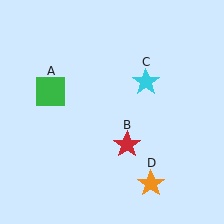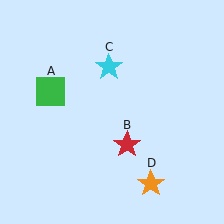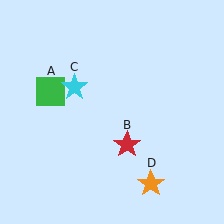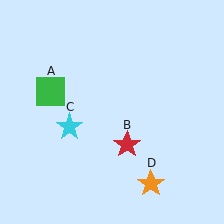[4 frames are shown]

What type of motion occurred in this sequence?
The cyan star (object C) rotated counterclockwise around the center of the scene.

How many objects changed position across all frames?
1 object changed position: cyan star (object C).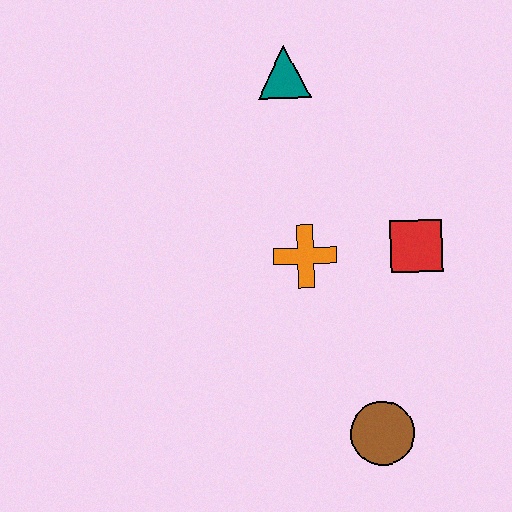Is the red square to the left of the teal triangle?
No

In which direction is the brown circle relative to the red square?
The brown circle is below the red square.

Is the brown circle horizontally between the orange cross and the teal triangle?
No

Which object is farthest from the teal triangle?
The brown circle is farthest from the teal triangle.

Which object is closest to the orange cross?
The red square is closest to the orange cross.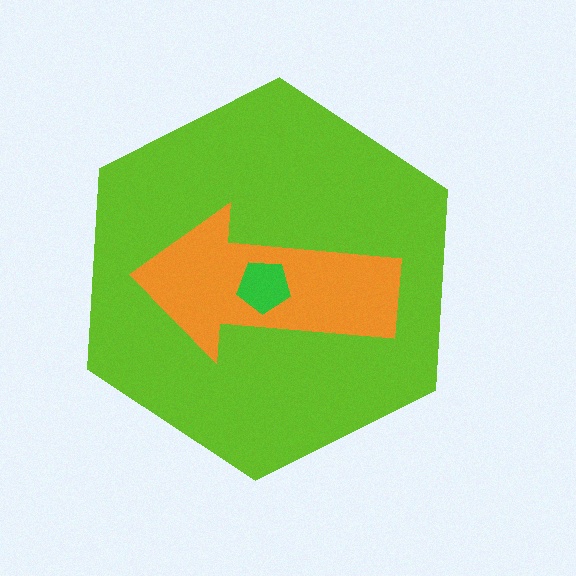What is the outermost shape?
The lime hexagon.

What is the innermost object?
The green pentagon.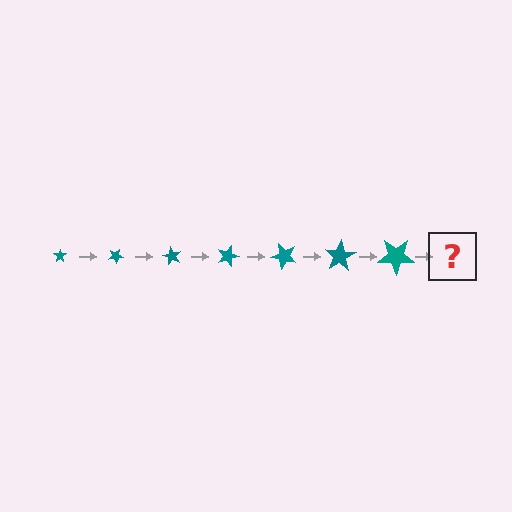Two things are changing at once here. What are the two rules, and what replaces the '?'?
The two rules are that the star grows larger each step and it rotates 30 degrees each step. The '?' should be a star, larger than the previous one and rotated 210 degrees from the start.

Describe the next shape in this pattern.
It should be a star, larger than the previous one and rotated 210 degrees from the start.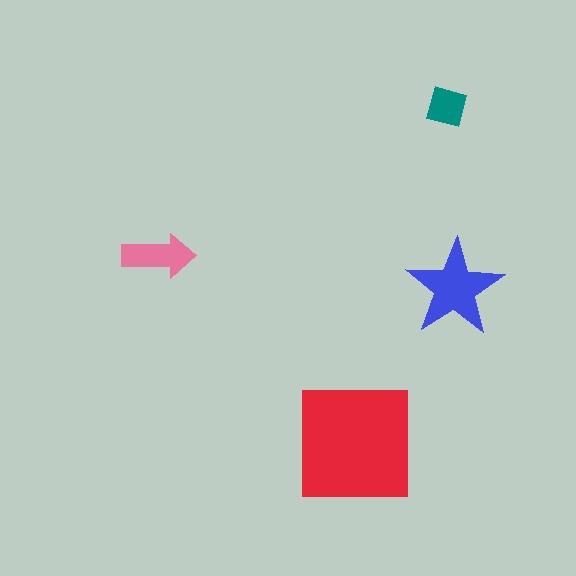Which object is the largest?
The red square.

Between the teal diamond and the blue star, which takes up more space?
The blue star.